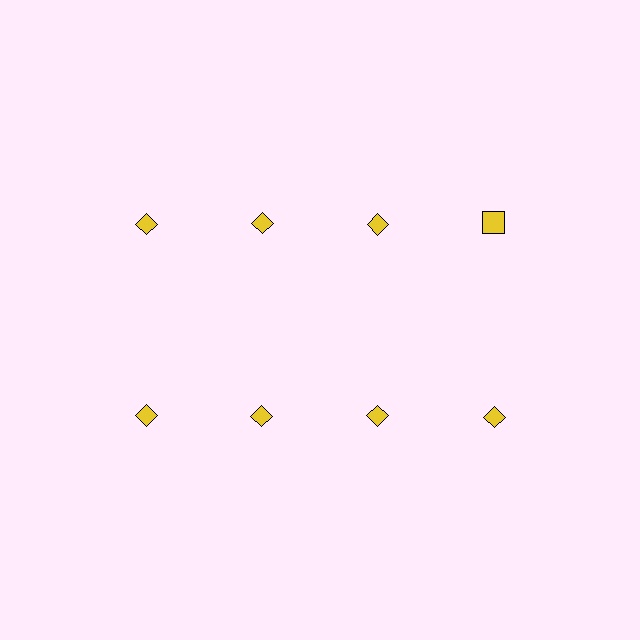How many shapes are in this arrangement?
There are 8 shapes arranged in a grid pattern.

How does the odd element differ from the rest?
It has a different shape: square instead of diamond.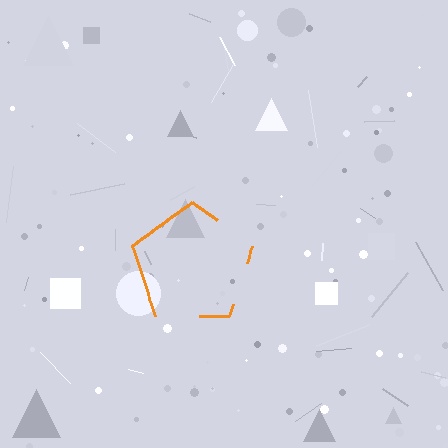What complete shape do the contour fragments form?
The contour fragments form a pentagon.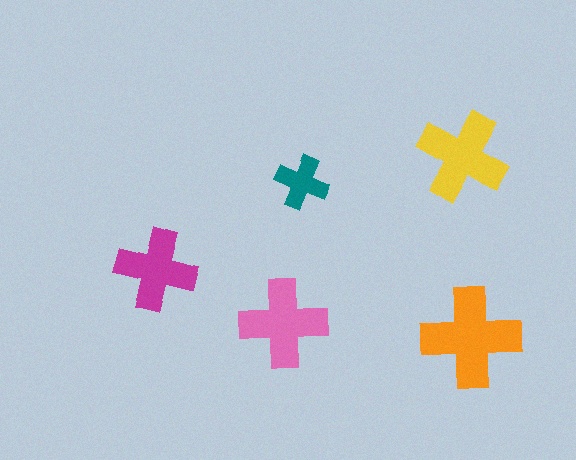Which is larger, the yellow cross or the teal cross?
The yellow one.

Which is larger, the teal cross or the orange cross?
The orange one.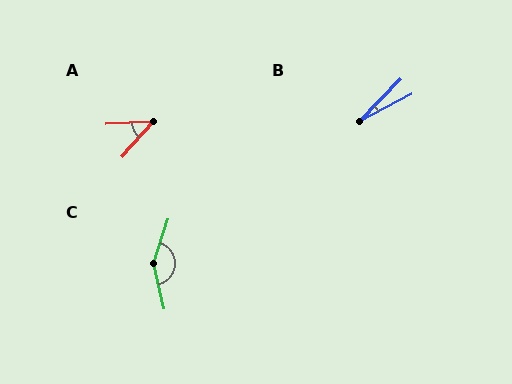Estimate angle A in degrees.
Approximately 45 degrees.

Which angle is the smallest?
B, at approximately 19 degrees.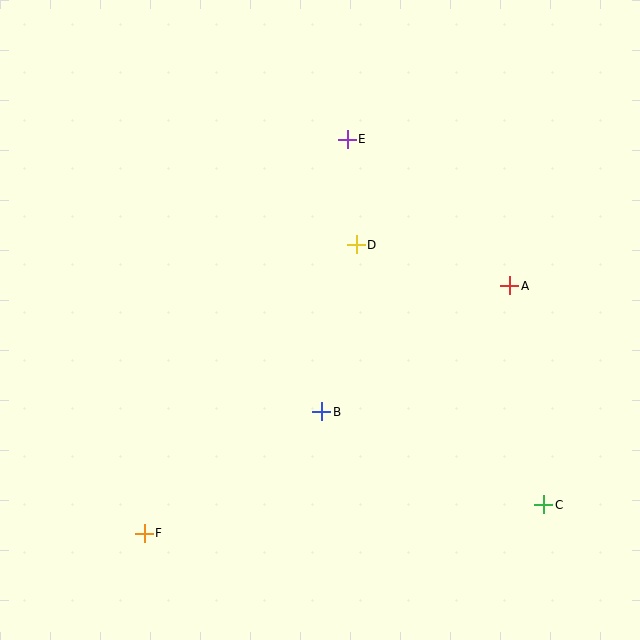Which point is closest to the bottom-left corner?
Point F is closest to the bottom-left corner.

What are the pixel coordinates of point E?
Point E is at (347, 139).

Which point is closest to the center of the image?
Point D at (356, 245) is closest to the center.